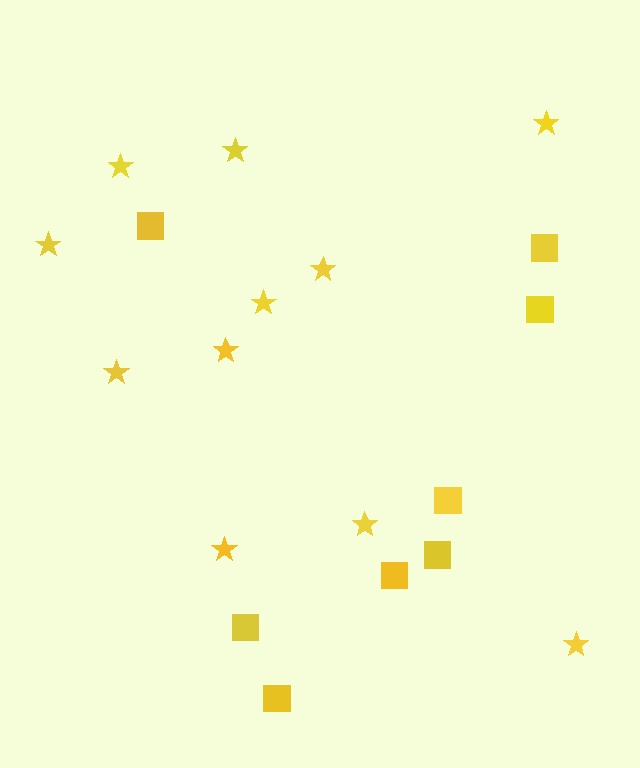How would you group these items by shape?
There are 2 groups: one group of squares (8) and one group of stars (11).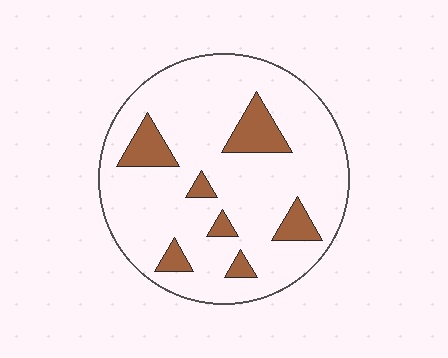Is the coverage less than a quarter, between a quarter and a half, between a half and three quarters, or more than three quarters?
Less than a quarter.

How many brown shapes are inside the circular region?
7.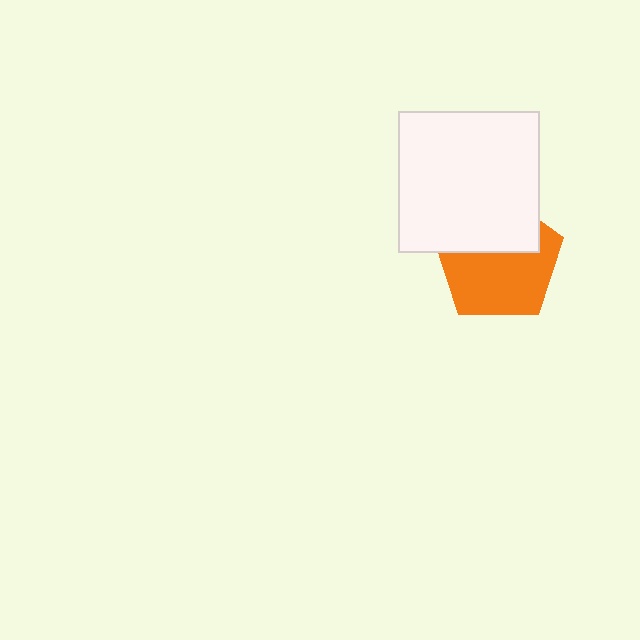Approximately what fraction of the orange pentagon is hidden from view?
Roughly 40% of the orange pentagon is hidden behind the white square.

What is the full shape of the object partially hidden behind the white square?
The partially hidden object is an orange pentagon.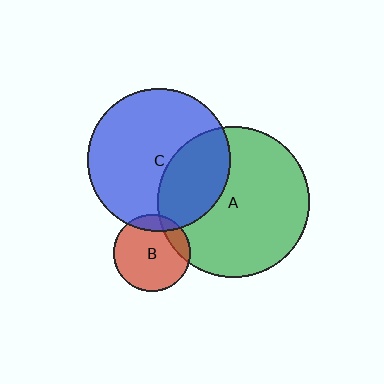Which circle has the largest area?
Circle A (green).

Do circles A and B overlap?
Yes.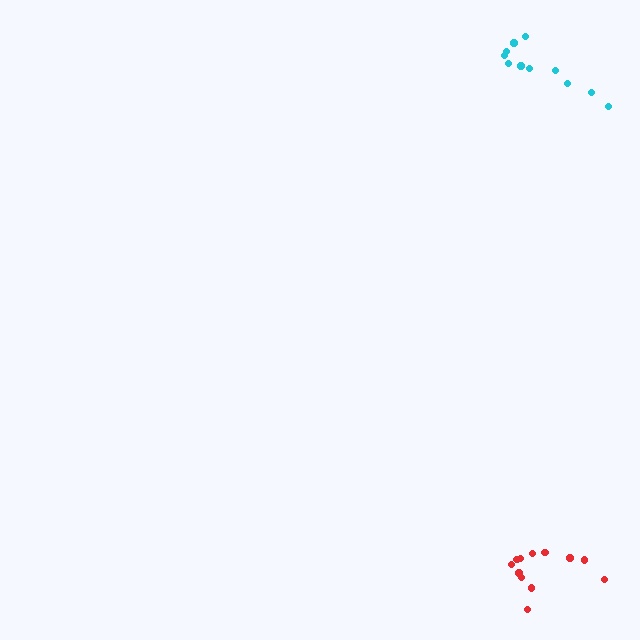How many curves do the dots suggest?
There are 2 distinct paths.